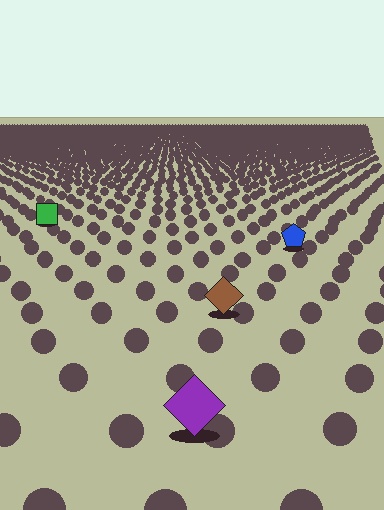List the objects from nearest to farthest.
From nearest to farthest: the purple diamond, the brown diamond, the blue pentagon, the green square.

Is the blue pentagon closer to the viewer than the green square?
Yes. The blue pentagon is closer — you can tell from the texture gradient: the ground texture is coarser near it.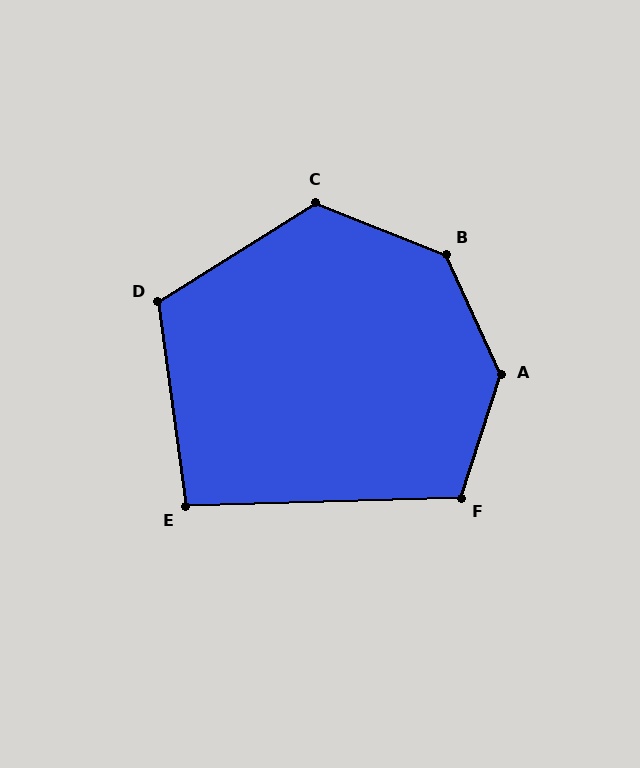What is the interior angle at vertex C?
Approximately 126 degrees (obtuse).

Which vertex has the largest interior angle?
A, at approximately 138 degrees.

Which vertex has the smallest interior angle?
E, at approximately 96 degrees.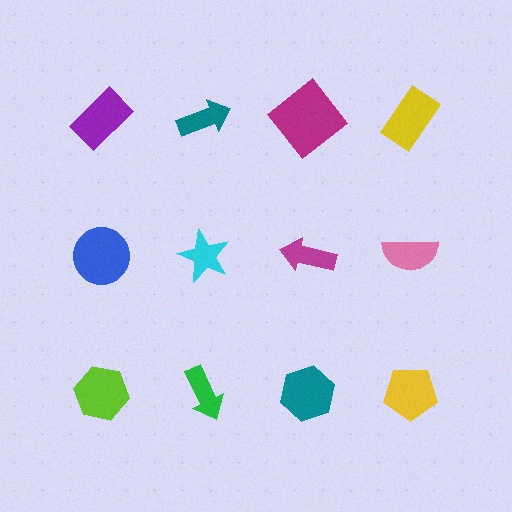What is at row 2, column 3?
A magenta arrow.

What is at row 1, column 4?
A yellow rectangle.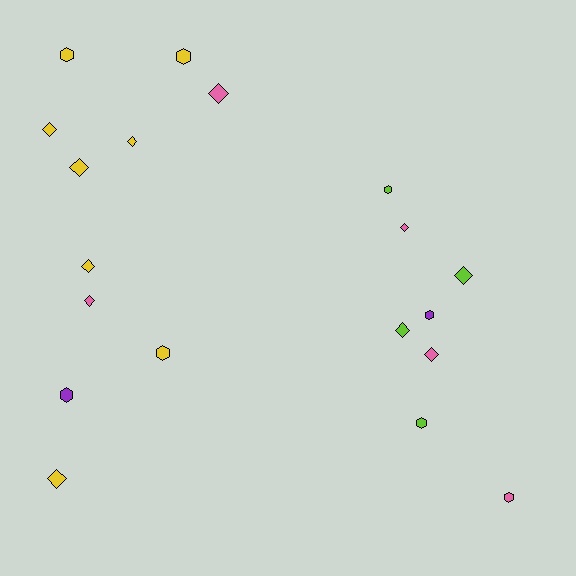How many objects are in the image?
There are 19 objects.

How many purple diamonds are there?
There are no purple diamonds.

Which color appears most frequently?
Yellow, with 8 objects.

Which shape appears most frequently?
Diamond, with 11 objects.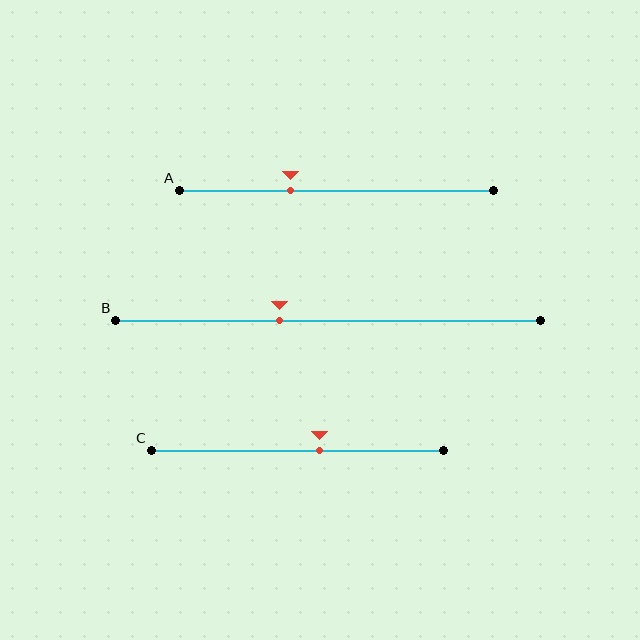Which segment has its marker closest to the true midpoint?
Segment C has its marker closest to the true midpoint.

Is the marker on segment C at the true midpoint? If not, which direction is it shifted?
No, the marker on segment C is shifted to the right by about 8% of the segment length.